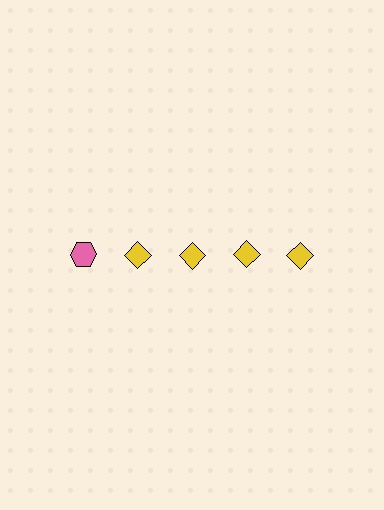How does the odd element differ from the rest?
It differs in both color (pink instead of yellow) and shape (hexagon instead of diamond).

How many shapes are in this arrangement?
There are 5 shapes arranged in a grid pattern.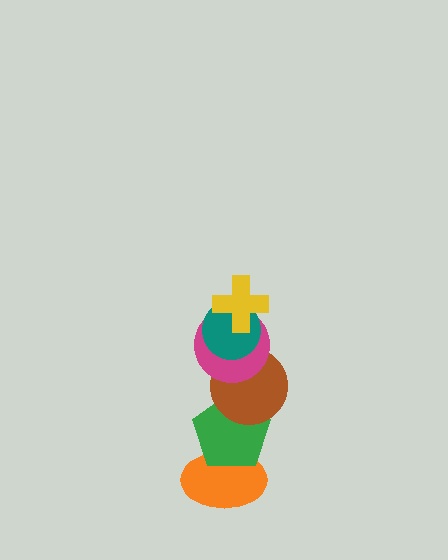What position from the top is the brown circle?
The brown circle is 4th from the top.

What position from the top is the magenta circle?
The magenta circle is 3rd from the top.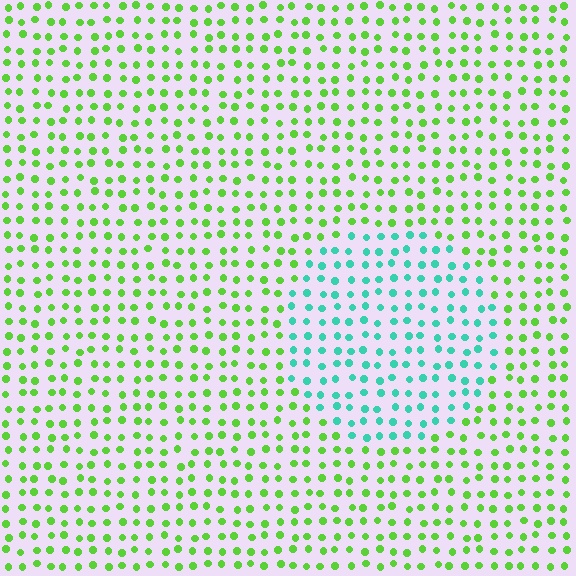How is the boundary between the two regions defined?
The boundary is defined purely by a slight shift in hue (about 60 degrees). Spacing, size, and orientation are identical on both sides.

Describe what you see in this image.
The image is filled with small lime elements in a uniform arrangement. A circle-shaped region is visible where the elements are tinted to a slightly different hue, forming a subtle color boundary.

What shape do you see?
I see a circle.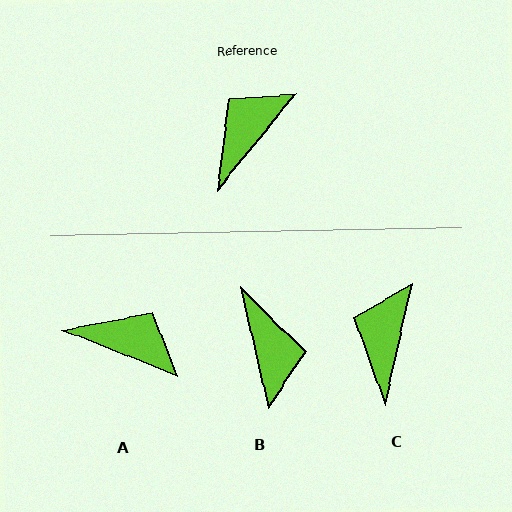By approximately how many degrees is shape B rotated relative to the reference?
Approximately 128 degrees clockwise.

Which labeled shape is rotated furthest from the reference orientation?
B, about 128 degrees away.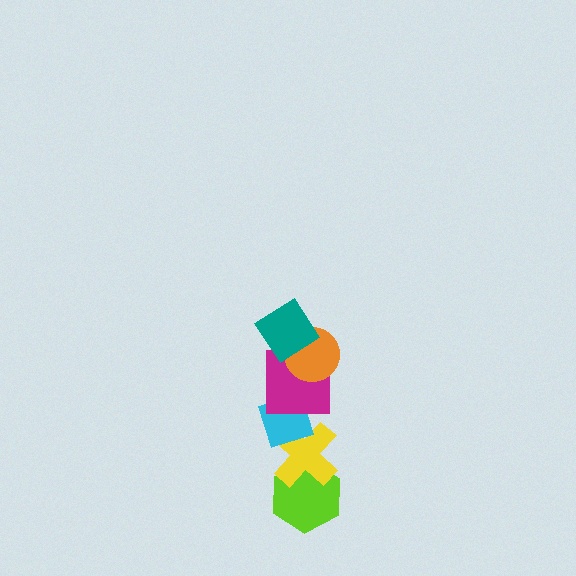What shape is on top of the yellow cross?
The cyan diamond is on top of the yellow cross.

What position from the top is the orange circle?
The orange circle is 2nd from the top.